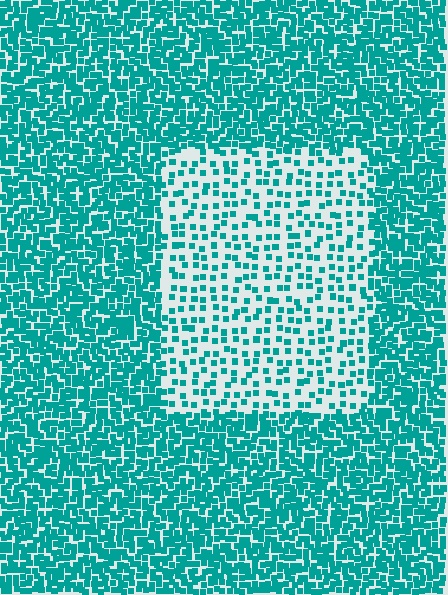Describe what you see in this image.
The image contains small teal elements arranged at two different densities. A rectangle-shaped region is visible where the elements are less densely packed than the surrounding area.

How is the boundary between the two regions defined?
The boundary is defined by a change in element density (approximately 2.6x ratio). All elements are the same color, size, and shape.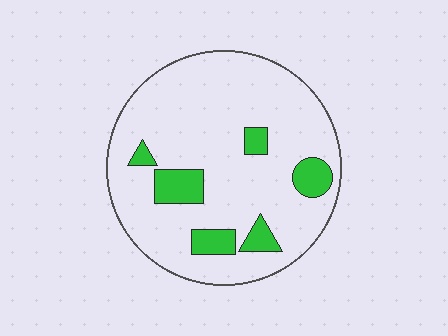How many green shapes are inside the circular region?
6.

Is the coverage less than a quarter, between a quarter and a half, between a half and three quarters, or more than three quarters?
Less than a quarter.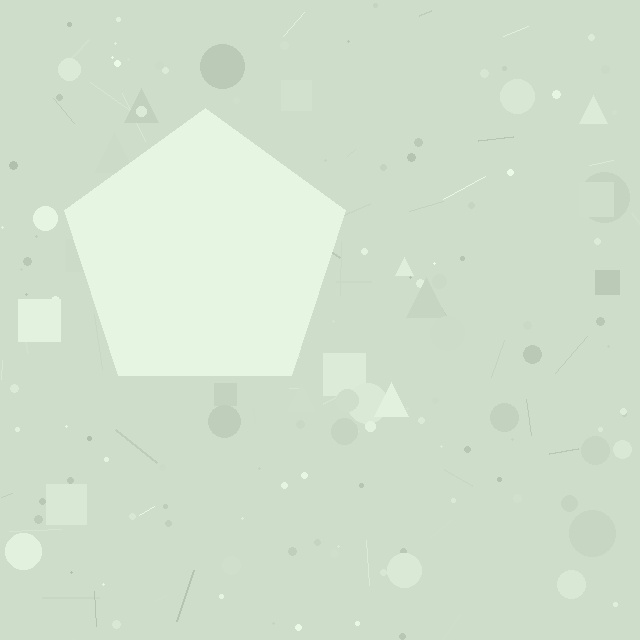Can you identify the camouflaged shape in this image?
The camouflaged shape is a pentagon.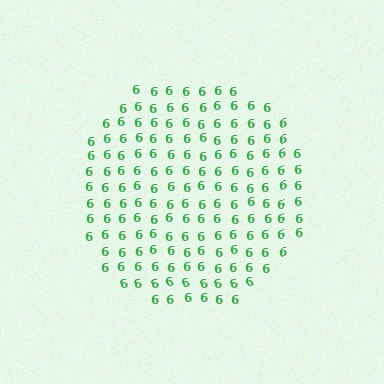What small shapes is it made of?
It is made of small digit 6's.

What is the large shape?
The large shape is a circle.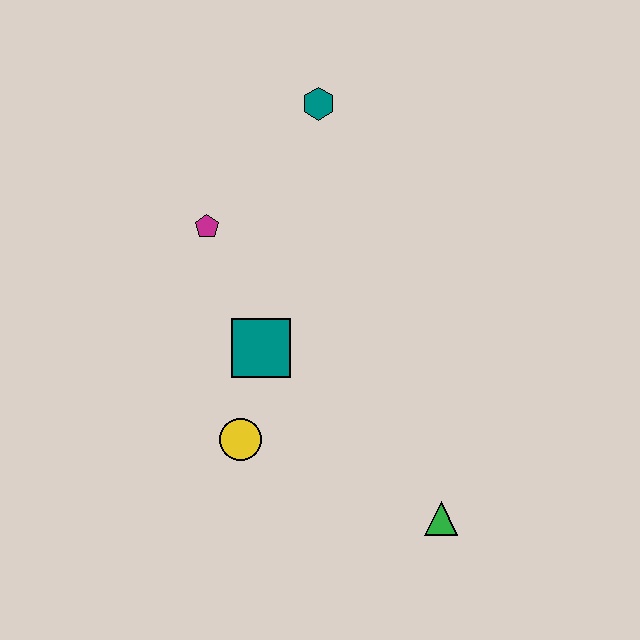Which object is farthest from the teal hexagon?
The green triangle is farthest from the teal hexagon.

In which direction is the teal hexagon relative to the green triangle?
The teal hexagon is above the green triangle.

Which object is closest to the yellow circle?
The teal square is closest to the yellow circle.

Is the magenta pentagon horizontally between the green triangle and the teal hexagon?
No